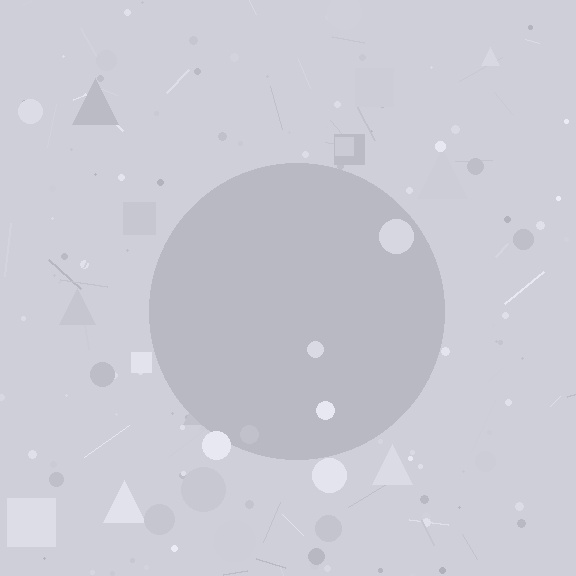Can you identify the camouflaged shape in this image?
The camouflaged shape is a circle.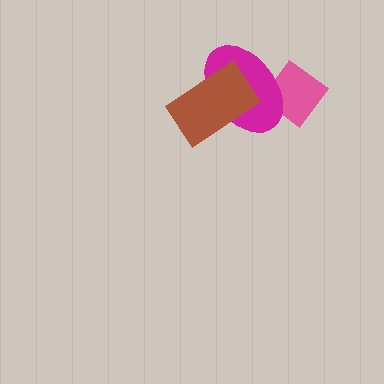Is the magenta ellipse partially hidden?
Yes, it is partially covered by another shape.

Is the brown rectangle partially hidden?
No, no other shape covers it.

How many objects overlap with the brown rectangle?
1 object overlaps with the brown rectangle.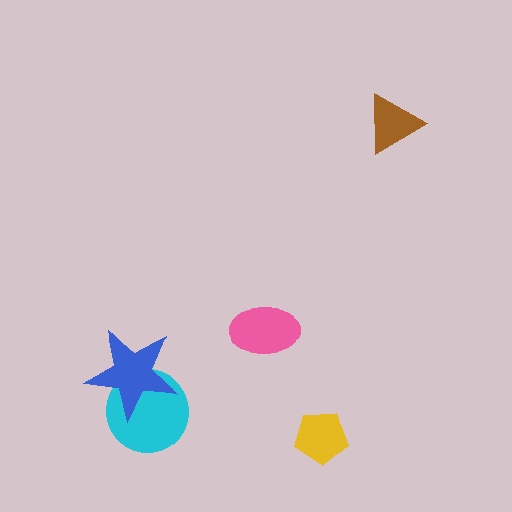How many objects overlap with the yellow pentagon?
0 objects overlap with the yellow pentagon.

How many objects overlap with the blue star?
1 object overlaps with the blue star.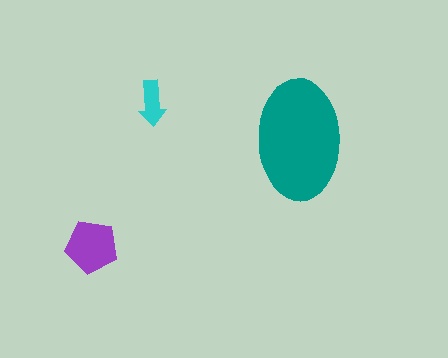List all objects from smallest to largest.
The cyan arrow, the purple pentagon, the teal ellipse.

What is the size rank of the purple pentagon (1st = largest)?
2nd.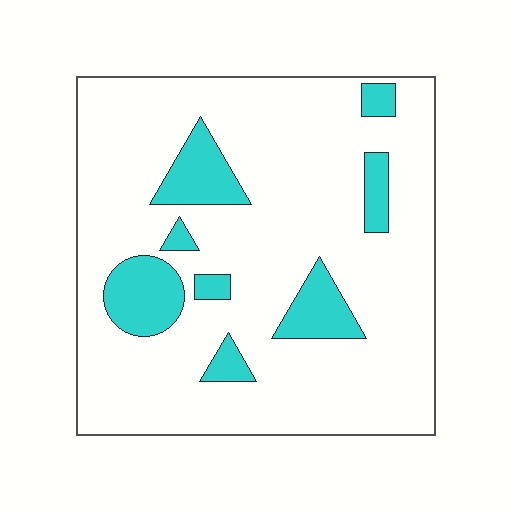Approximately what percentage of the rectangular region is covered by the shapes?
Approximately 15%.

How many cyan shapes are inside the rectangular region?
8.